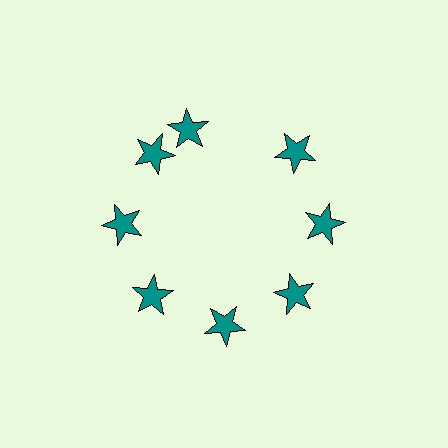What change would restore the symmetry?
The symmetry would be restored by rotating it back into even spacing with its neighbors so that all 8 stars sit at equal angles and equal distance from the center.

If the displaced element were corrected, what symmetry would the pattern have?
It would have 8-fold rotational symmetry — the pattern would map onto itself every 45 degrees.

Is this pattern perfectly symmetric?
No. The 8 teal stars are arranged in a ring, but one element near the 12 o'clock position is rotated out of alignment along the ring, breaking the 8-fold rotational symmetry.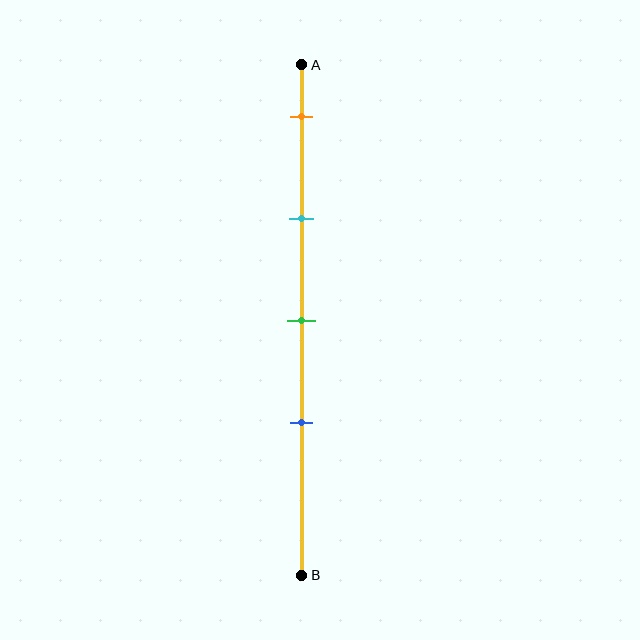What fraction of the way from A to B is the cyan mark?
The cyan mark is approximately 30% (0.3) of the way from A to B.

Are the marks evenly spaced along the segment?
Yes, the marks are approximately evenly spaced.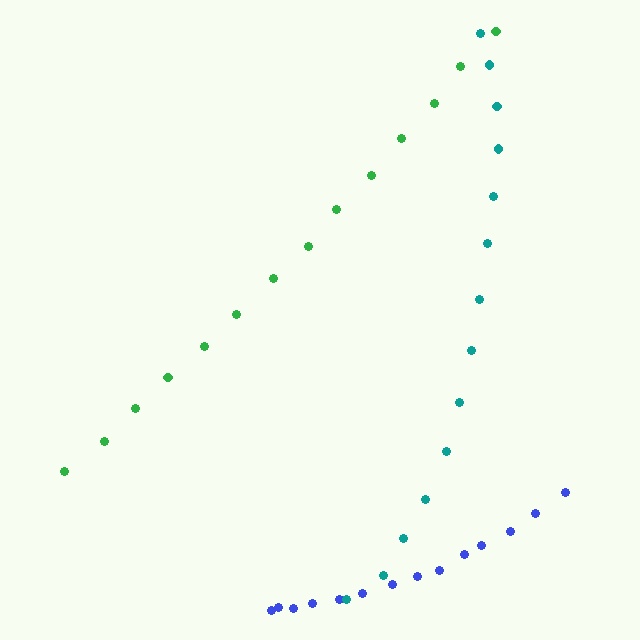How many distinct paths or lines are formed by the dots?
There are 3 distinct paths.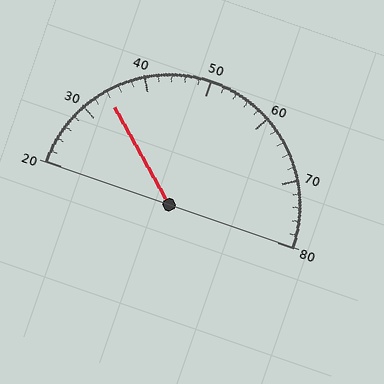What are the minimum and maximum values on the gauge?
The gauge ranges from 20 to 80.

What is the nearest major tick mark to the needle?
The nearest major tick mark is 30.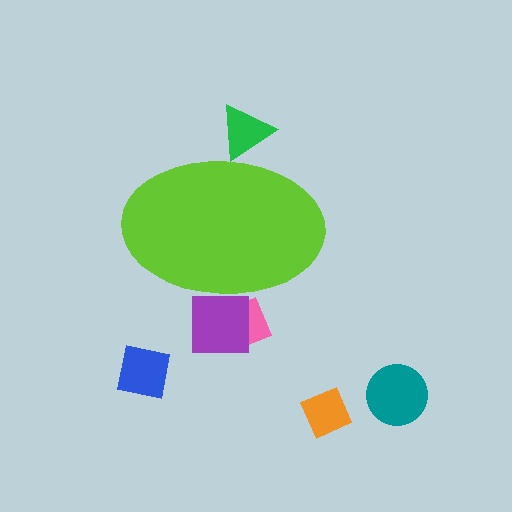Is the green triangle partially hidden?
Yes, the green triangle is partially hidden behind the lime ellipse.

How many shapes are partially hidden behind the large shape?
3 shapes are partially hidden.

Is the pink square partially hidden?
Yes, the pink square is partially hidden behind the lime ellipse.